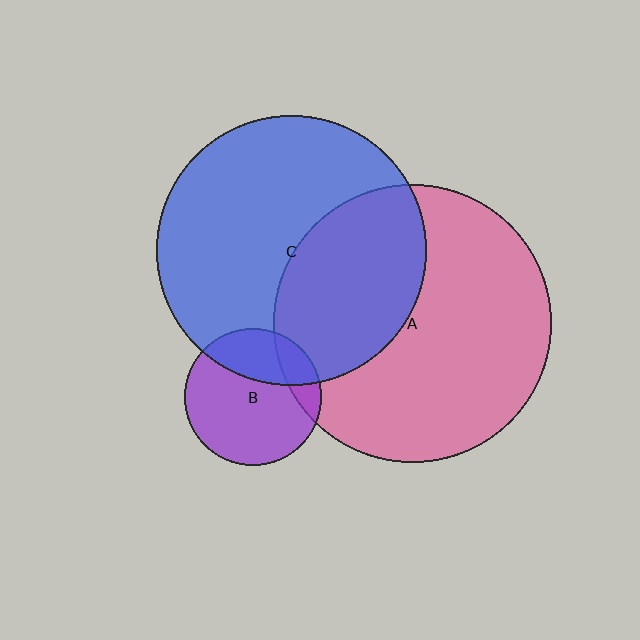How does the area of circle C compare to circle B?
Approximately 3.9 times.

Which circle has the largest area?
Circle A (pink).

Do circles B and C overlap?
Yes.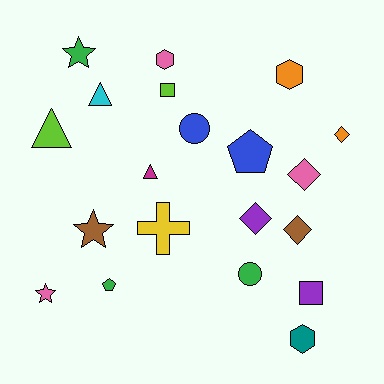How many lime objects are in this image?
There are 2 lime objects.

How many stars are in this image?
There are 3 stars.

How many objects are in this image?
There are 20 objects.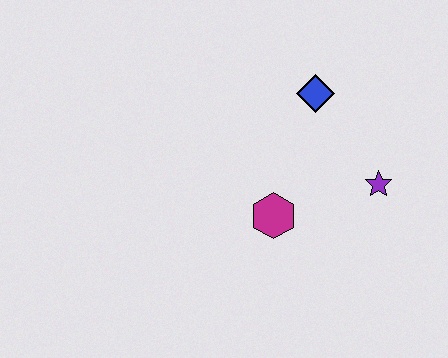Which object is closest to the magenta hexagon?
The purple star is closest to the magenta hexagon.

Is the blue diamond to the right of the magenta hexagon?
Yes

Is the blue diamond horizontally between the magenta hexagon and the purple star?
Yes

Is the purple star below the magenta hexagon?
No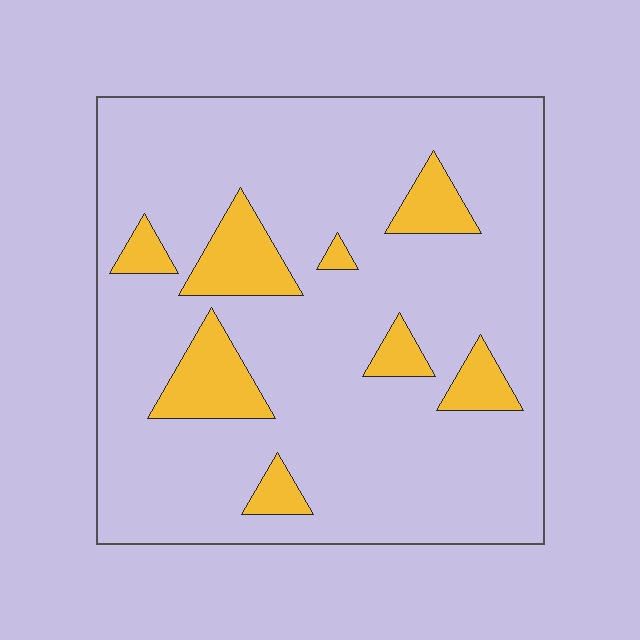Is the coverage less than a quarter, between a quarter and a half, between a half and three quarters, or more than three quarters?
Less than a quarter.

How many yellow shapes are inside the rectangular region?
8.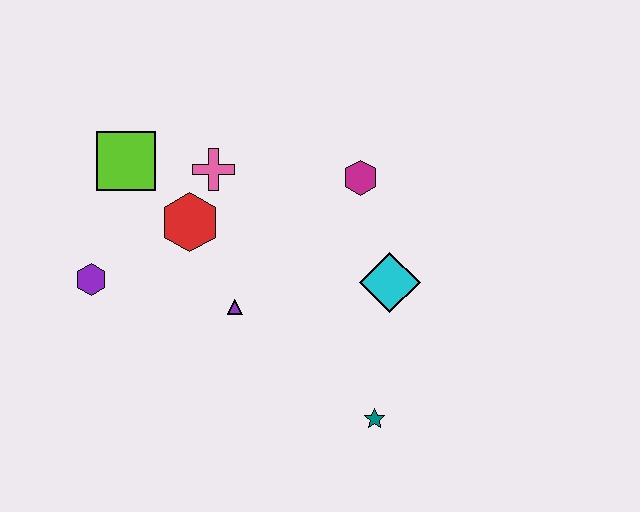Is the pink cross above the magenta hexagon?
Yes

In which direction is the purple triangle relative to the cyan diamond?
The purple triangle is to the left of the cyan diamond.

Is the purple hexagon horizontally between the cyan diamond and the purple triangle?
No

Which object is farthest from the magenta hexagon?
The purple hexagon is farthest from the magenta hexagon.